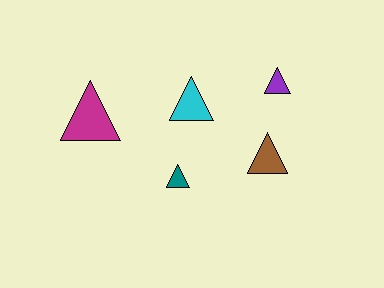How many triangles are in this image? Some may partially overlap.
There are 5 triangles.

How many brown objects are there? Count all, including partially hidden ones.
There is 1 brown object.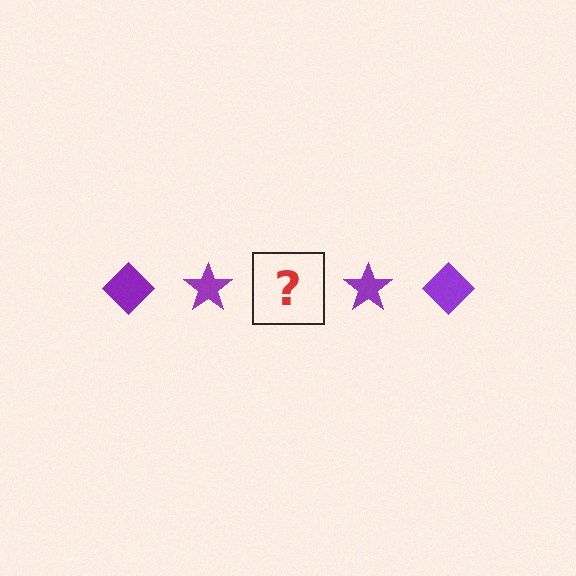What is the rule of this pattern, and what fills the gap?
The rule is that the pattern cycles through diamond, star shapes in purple. The gap should be filled with a purple diamond.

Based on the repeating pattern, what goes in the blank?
The blank should be a purple diamond.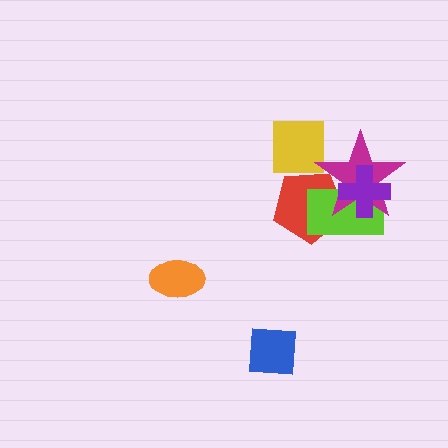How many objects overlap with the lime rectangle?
3 objects overlap with the lime rectangle.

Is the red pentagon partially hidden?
Yes, it is partially covered by another shape.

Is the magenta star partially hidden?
Yes, it is partially covered by another shape.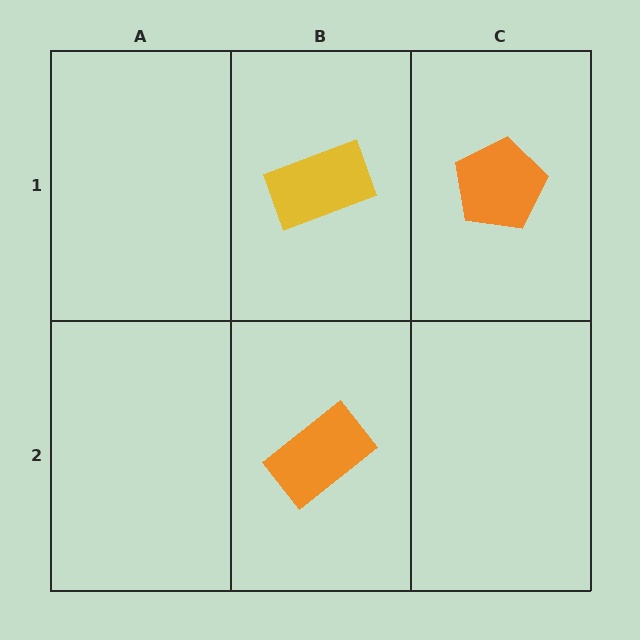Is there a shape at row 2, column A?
No, that cell is empty.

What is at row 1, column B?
A yellow rectangle.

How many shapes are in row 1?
2 shapes.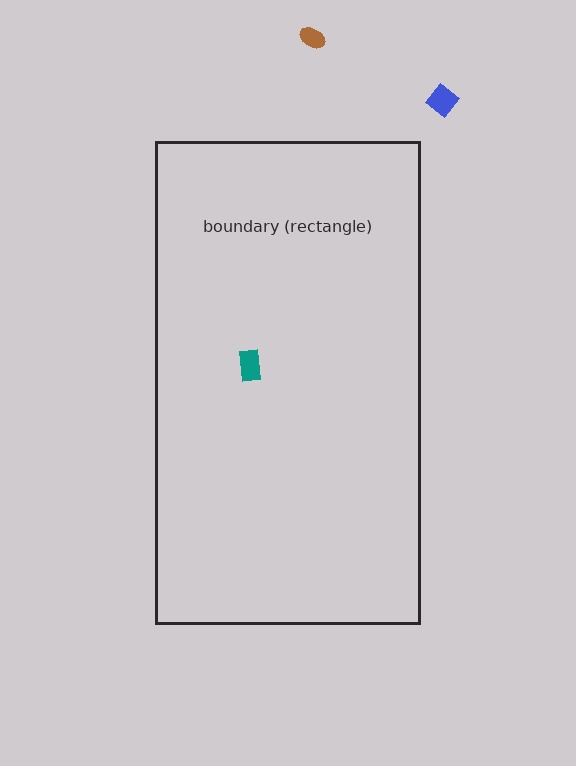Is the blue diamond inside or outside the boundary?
Outside.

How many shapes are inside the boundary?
1 inside, 2 outside.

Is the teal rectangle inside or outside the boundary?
Inside.